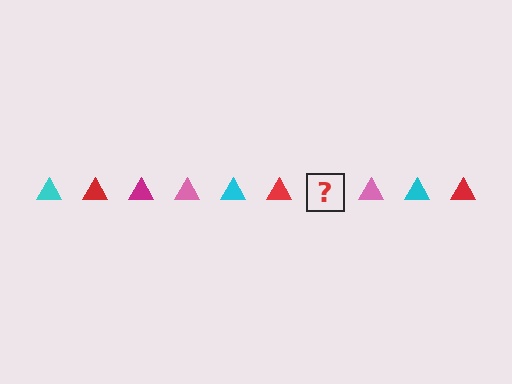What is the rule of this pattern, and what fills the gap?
The rule is that the pattern cycles through cyan, red, magenta, pink triangles. The gap should be filled with a magenta triangle.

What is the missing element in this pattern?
The missing element is a magenta triangle.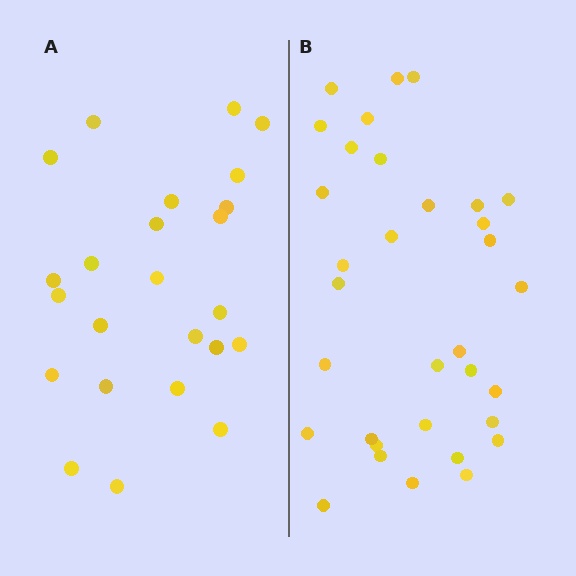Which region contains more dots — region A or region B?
Region B (the right region) has more dots.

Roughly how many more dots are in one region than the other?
Region B has roughly 8 or so more dots than region A.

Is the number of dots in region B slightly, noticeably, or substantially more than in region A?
Region B has noticeably more, but not dramatically so. The ratio is roughly 1.4 to 1.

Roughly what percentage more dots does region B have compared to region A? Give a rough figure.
About 40% more.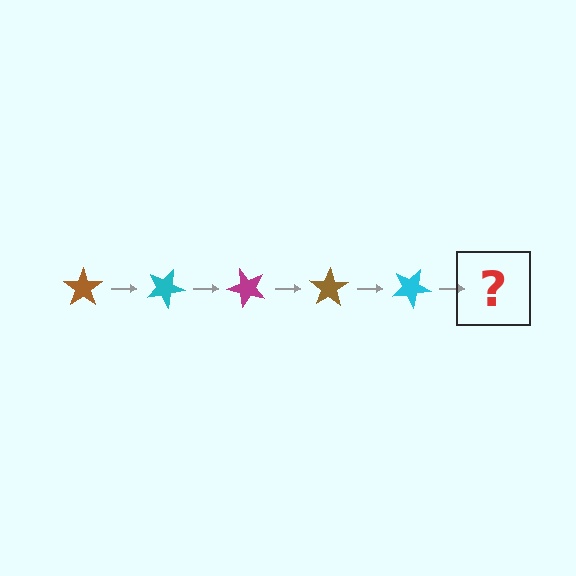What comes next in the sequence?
The next element should be a magenta star, rotated 125 degrees from the start.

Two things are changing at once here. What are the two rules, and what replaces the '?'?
The two rules are that it rotates 25 degrees each step and the color cycles through brown, cyan, and magenta. The '?' should be a magenta star, rotated 125 degrees from the start.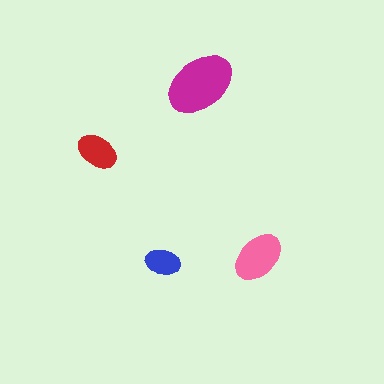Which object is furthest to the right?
The pink ellipse is rightmost.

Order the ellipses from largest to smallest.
the magenta one, the pink one, the red one, the blue one.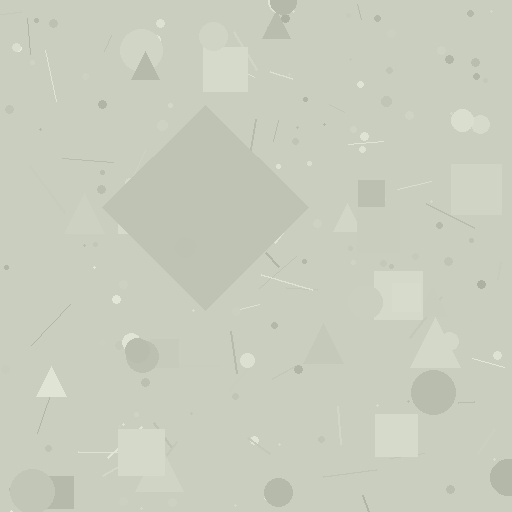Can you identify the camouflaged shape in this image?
The camouflaged shape is a diamond.